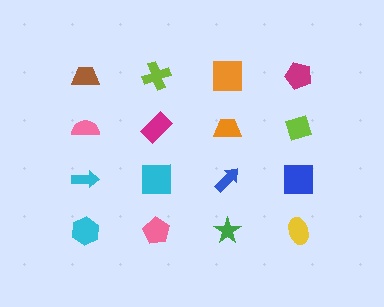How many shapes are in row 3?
4 shapes.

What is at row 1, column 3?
An orange square.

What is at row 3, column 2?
A cyan square.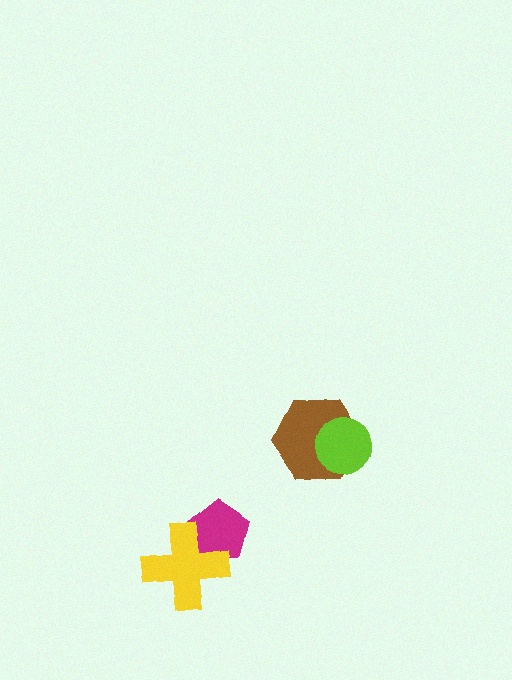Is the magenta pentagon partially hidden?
Yes, it is partially covered by another shape.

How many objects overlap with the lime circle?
1 object overlaps with the lime circle.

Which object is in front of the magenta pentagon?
The yellow cross is in front of the magenta pentagon.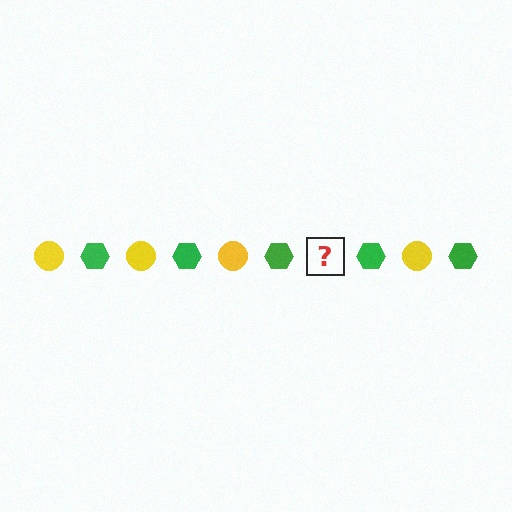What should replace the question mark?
The question mark should be replaced with a yellow circle.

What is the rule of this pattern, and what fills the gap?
The rule is that the pattern alternates between yellow circle and green hexagon. The gap should be filled with a yellow circle.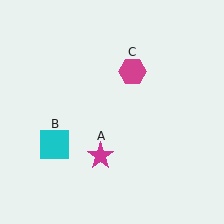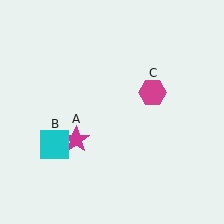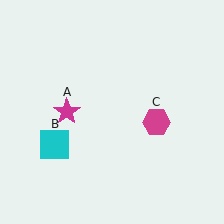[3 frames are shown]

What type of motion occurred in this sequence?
The magenta star (object A), magenta hexagon (object C) rotated clockwise around the center of the scene.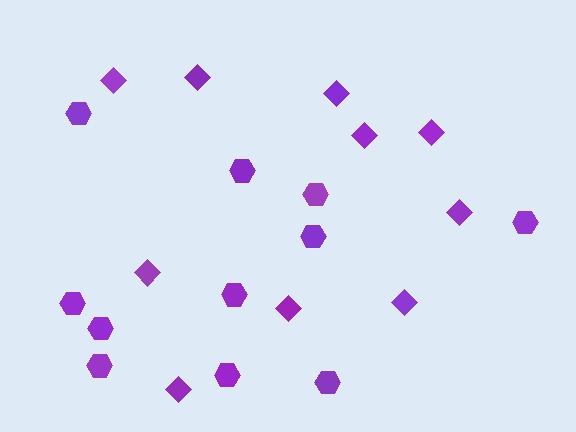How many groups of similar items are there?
There are 2 groups: one group of hexagons (11) and one group of diamonds (10).